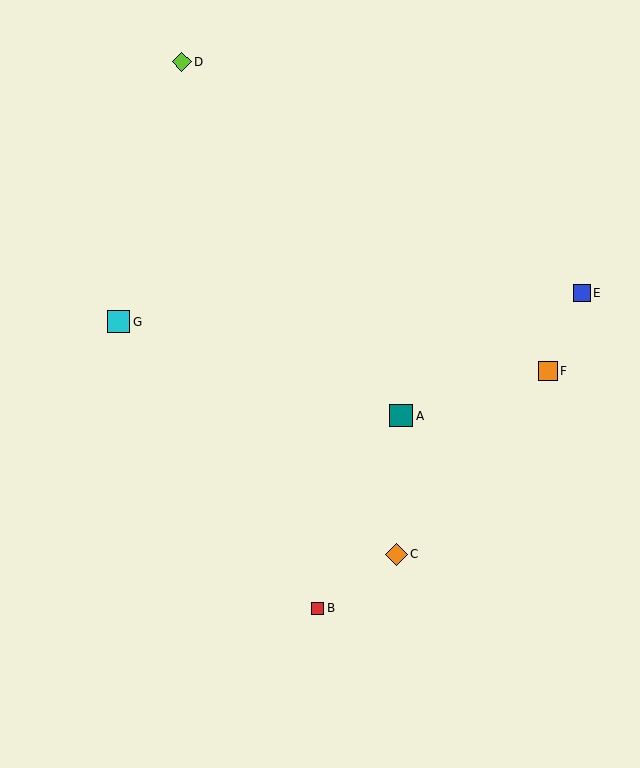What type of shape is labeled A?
Shape A is a teal square.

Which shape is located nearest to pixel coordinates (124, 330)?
The cyan square (labeled G) at (119, 322) is nearest to that location.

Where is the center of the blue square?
The center of the blue square is at (582, 293).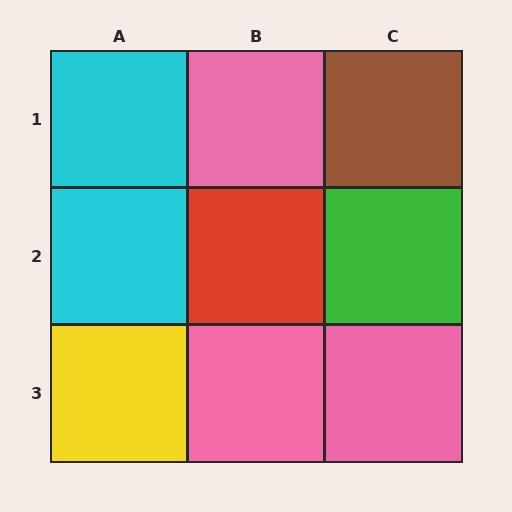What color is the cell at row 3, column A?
Yellow.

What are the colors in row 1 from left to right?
Cyan, pink, brown.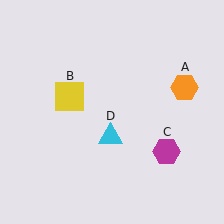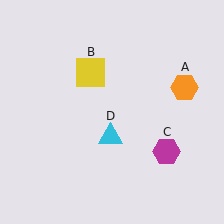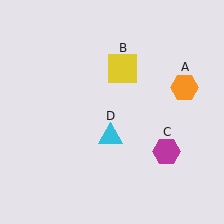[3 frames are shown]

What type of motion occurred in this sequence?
The yellow square (object B) rotated clockwise around the center of the scene.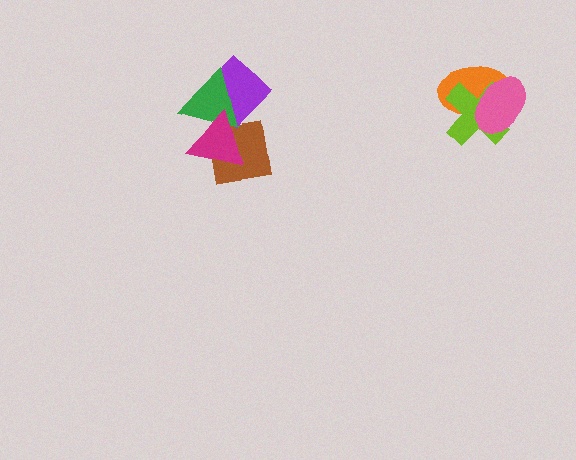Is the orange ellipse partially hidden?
Yes, it is partially covered by another shape.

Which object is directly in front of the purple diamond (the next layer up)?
The green triangle is directly in front of the purple diamond.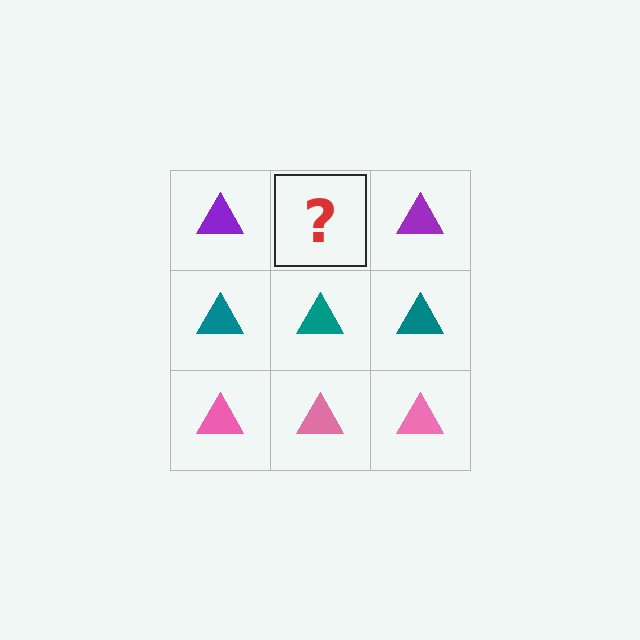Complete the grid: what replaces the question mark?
The question mark should be replaced with a purple triangle.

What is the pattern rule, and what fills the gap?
The rule is that each row has a consistent color. The gap should be filled with a purple triangle.